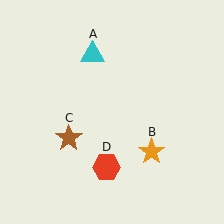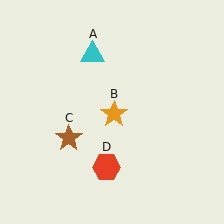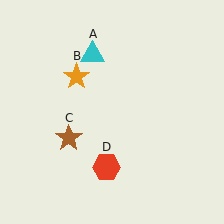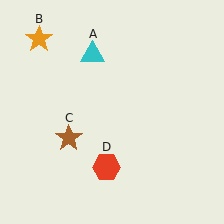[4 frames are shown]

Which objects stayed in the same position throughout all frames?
Cyan triangle (object A) and brown star (object C) and red hexagon (object D) remained stationary.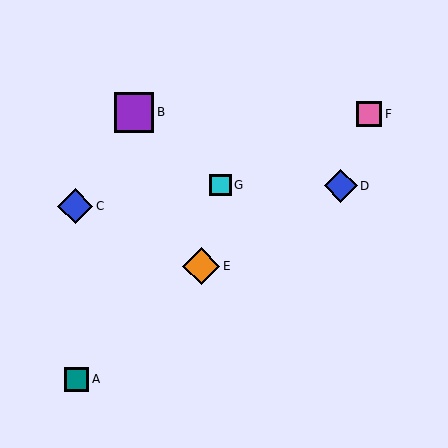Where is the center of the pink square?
The center of the pink square is at (369, 114).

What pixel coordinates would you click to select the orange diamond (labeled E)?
Click at (201, 266) to select the orange diamond E.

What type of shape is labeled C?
Shape C is a blue diamond.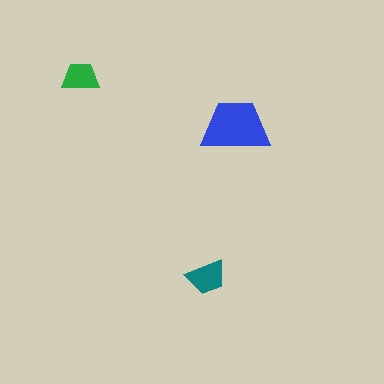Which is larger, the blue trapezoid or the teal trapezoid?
The blue one.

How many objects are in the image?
There are 3 objects in the image.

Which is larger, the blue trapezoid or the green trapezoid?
The blue one.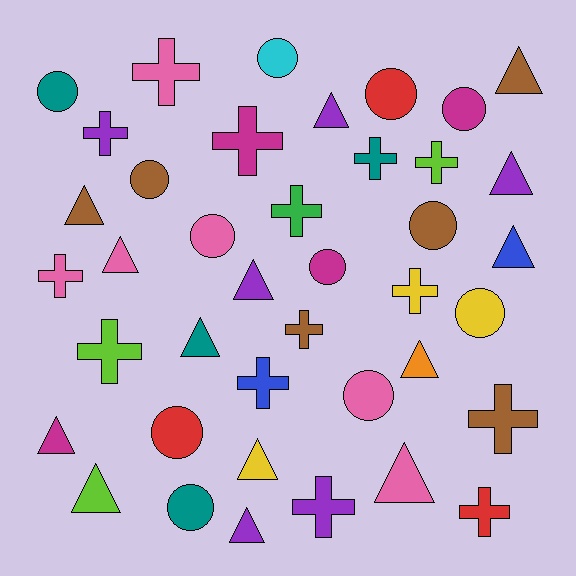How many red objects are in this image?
There are 3 red objects.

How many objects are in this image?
There are 40 objects.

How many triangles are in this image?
There are 14 triangles.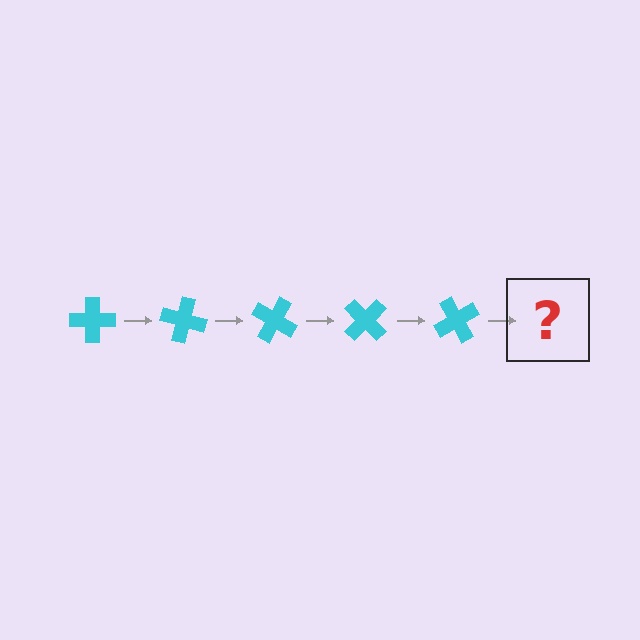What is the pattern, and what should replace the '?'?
The pattern is that the cross rotates 15 degrees each step. The '?' should be a cyan cross rotated 75 degrees.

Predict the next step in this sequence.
The next step is a cyan cross rotated 75 degrees.